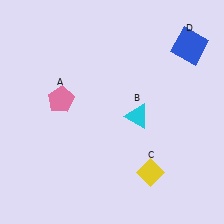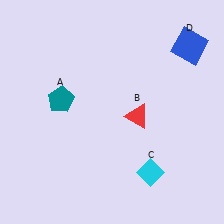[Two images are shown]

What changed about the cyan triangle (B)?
In Image 1, B is cyan. In Image 2, it changed to red.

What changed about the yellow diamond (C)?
In Image 1, C is yellow. In Image 2, it changed to cyan.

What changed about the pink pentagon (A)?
In Image 1, A is pink. In Image 2, it changed to teal.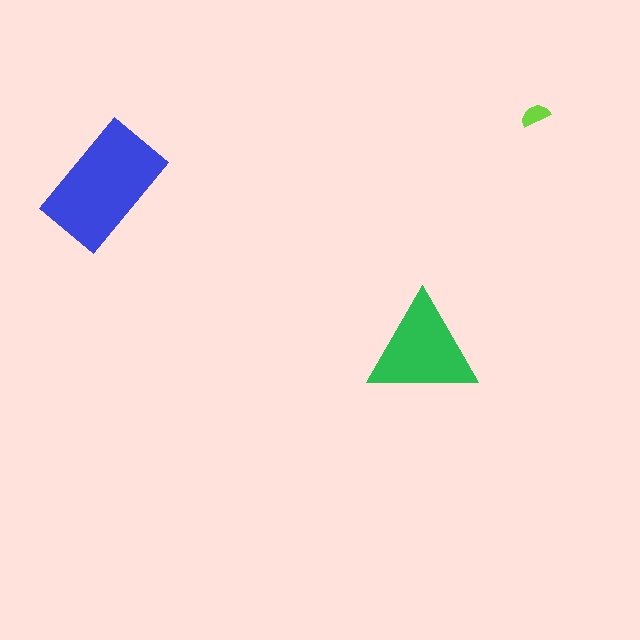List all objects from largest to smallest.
The blue rectangle, the green triangle, the lime semicircle.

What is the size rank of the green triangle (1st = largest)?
2nd.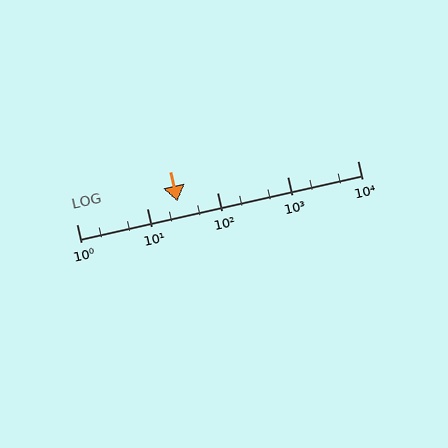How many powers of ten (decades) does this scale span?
The scale spans 4 decades, from 1 to 10000.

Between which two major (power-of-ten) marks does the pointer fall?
The pointer is between 10 and 100.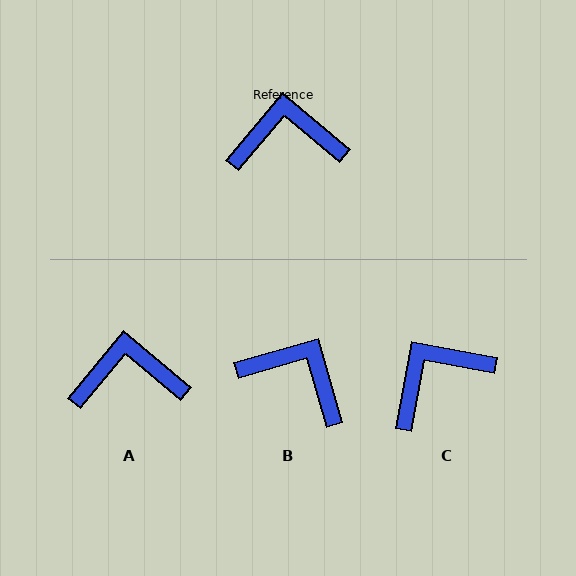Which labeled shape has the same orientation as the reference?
A.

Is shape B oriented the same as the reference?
No, it is off by about 34 degrees.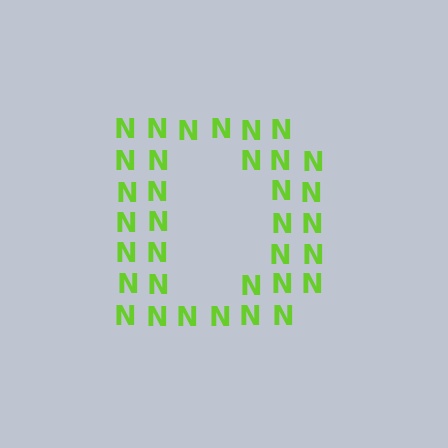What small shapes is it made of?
It is made of small letter N's.